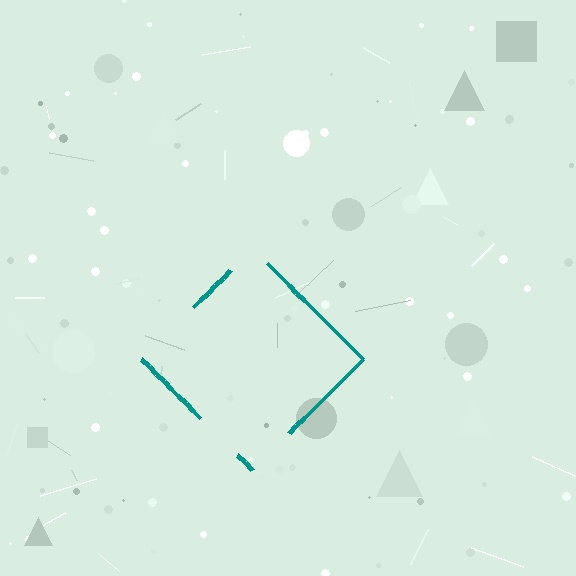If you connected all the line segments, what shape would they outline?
They would outline a diamond.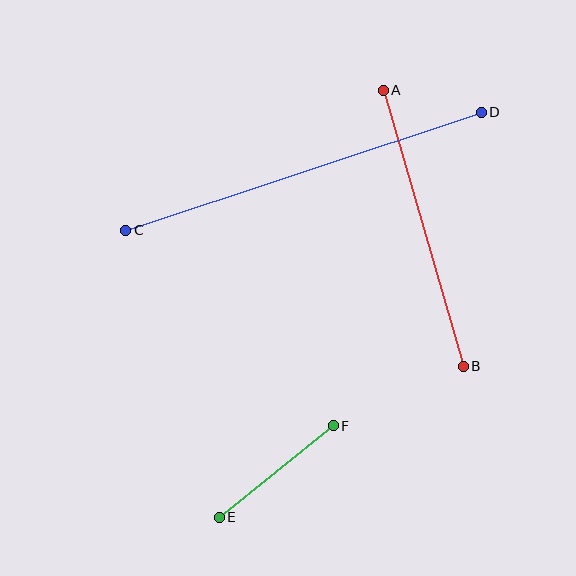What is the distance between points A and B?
The distance is approximately 287 pixels.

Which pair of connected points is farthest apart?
Points C and D are farthest apart.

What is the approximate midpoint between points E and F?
The midpoint is at approximately (276, 472) pixels.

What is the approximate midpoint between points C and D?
The midpoint is at approximately (304, 171) pixels.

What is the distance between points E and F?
The distance is approximately 146 pixels.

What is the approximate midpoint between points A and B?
The midpoint is at approximately (423, 228) pixels.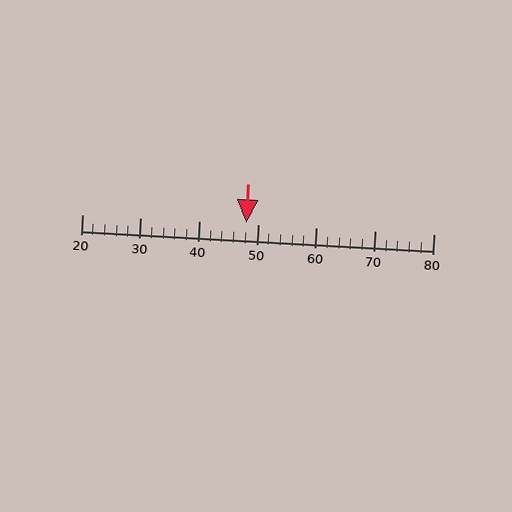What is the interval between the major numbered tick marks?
The major tick marks are spaced 10 units apart.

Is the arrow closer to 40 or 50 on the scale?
The arrow is closer to 50.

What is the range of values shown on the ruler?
The ruler shows values from 20 to 80.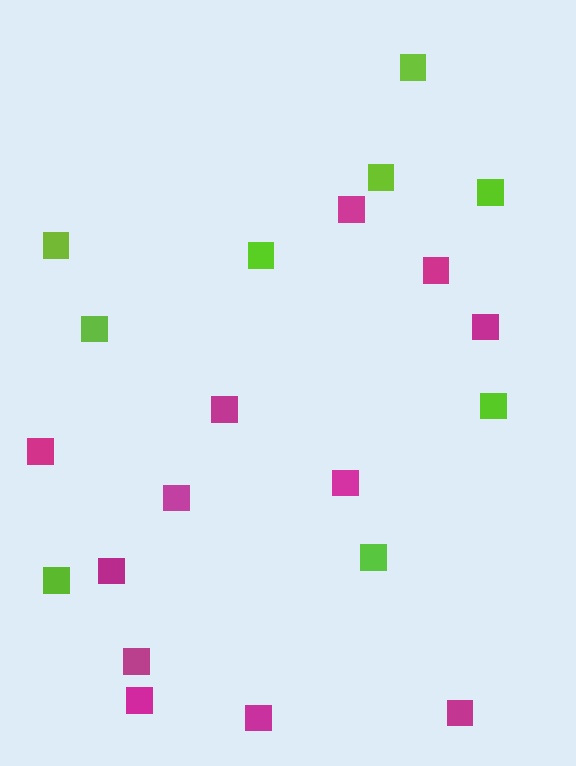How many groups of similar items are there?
There are 2 groups: one group of magenta squares (12) and one group of lime squares (9).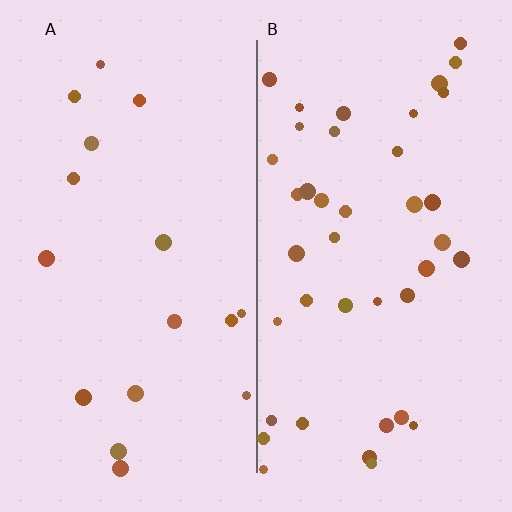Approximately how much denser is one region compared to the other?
Approximately 2.5× — region B over region A.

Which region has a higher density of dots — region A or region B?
B (the right).